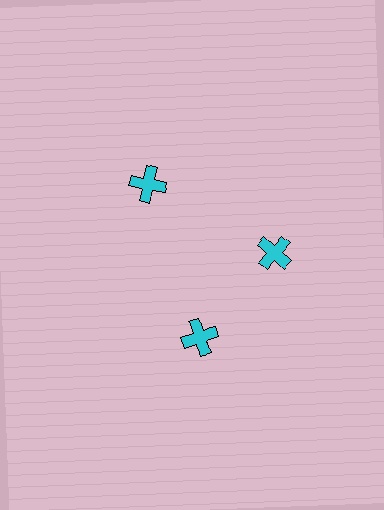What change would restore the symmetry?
The symmetry would be restored by rotating it back into even spacing with its neighbors so that all 3 crosses sit at equal angles and equal distance from the center.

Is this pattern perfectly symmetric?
No. The 3 cyan crosses are arranged in a ring, but one element near the 7 o'clock position is rotated out of alignment along the ring, breaking the 3-fold rotational symmetry.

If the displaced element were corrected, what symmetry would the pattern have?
It would have 3-fold rotational symmetry — the pattern would map onto itself every 120 degrees.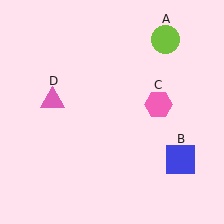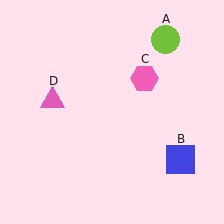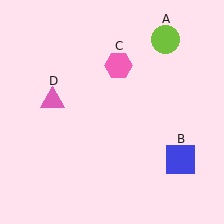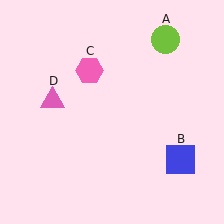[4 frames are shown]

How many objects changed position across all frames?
1 object changed position: pink hexagon (object C).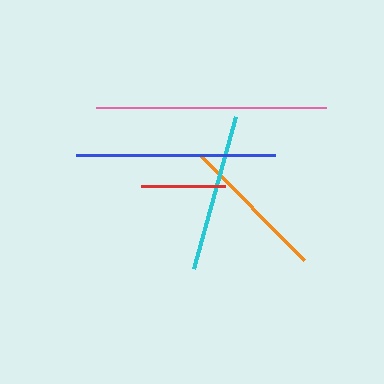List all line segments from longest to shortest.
From longest to shortest: pink, blue, cyan, orange, red.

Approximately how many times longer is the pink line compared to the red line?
The pink line is approximately 2.7 times the length of the red line.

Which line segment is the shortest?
The red line is the shortest at approximately 84 pixels.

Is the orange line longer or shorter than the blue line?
The blue line is longer than the orange line.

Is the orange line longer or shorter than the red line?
The orange line is longer than the red line.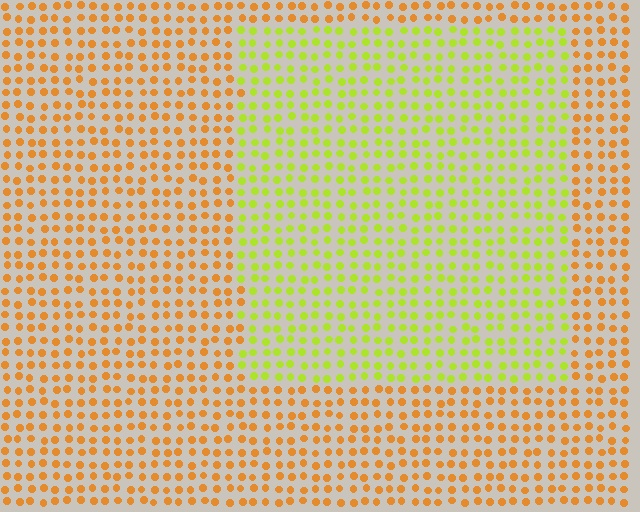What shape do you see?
I see a rectangle.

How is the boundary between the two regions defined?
The boundary is defined purely by a slight shift in hue (about 47 degrees). Spacing, size, and orientation are identical on both sides.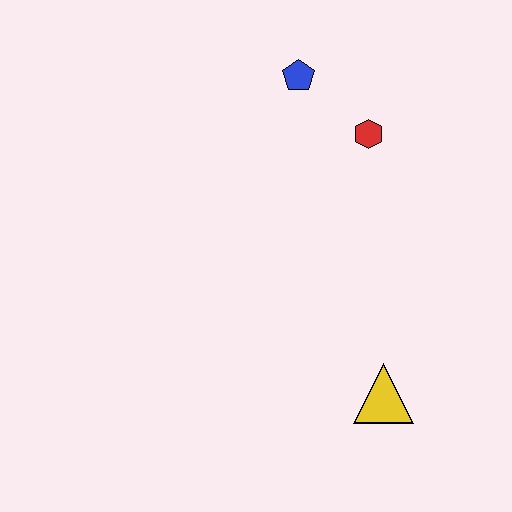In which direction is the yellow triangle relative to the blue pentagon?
The yellow triangle is below the blue pentagon.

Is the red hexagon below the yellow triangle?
No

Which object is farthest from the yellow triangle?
The blue pentagon is farthest from the yellow triangle.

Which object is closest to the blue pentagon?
The red hexagon is closest to the blue pentagon.